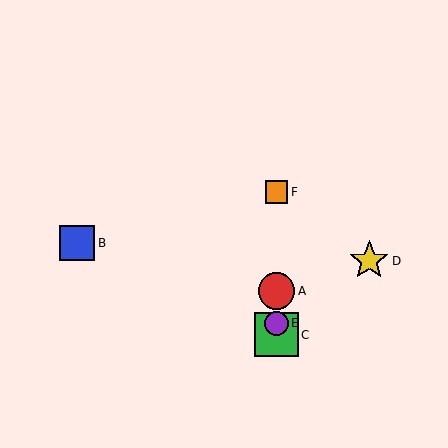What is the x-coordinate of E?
Object E is at x≈276.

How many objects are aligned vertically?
4 objects (A, C, E, F) are aligned vertically.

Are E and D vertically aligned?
No, E is at x≈276 and D is at x≈369.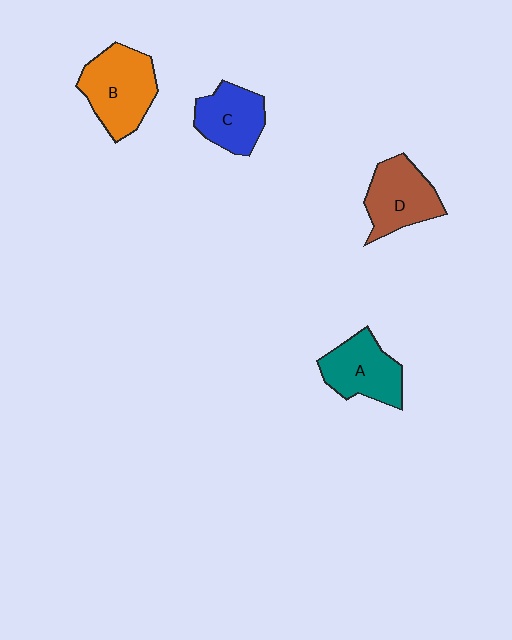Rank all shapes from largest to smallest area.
From largest to smallest: B (orange), D (brown), A (teal), C (blue).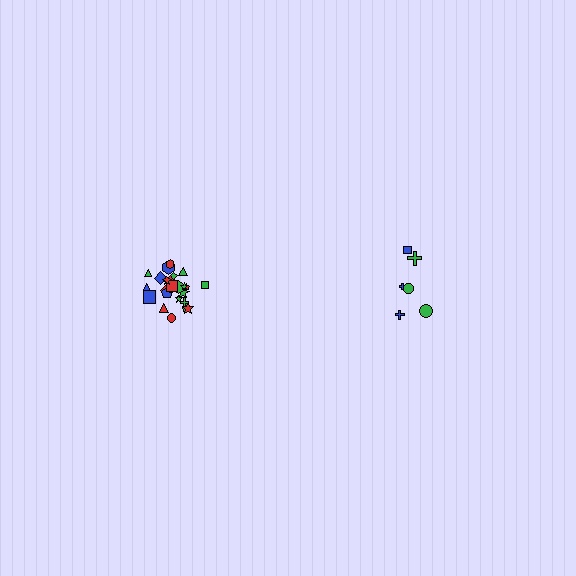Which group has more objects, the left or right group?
The left group.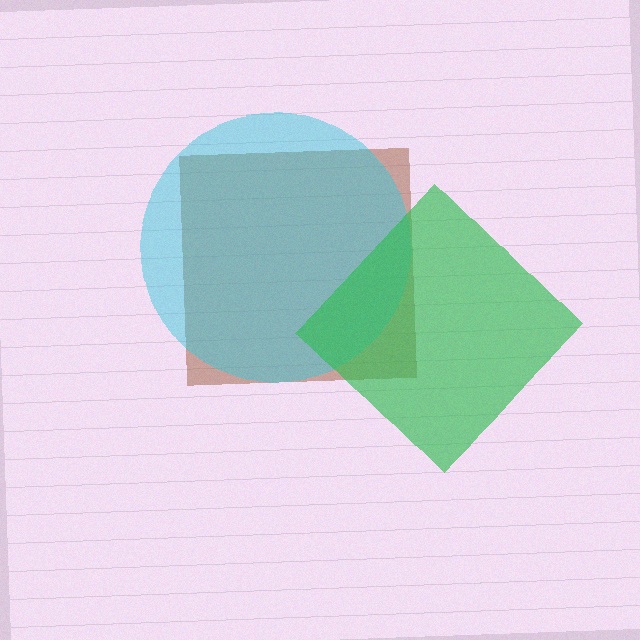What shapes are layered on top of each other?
The layered shapes are: a brown square, a cyan circle, a green diamond.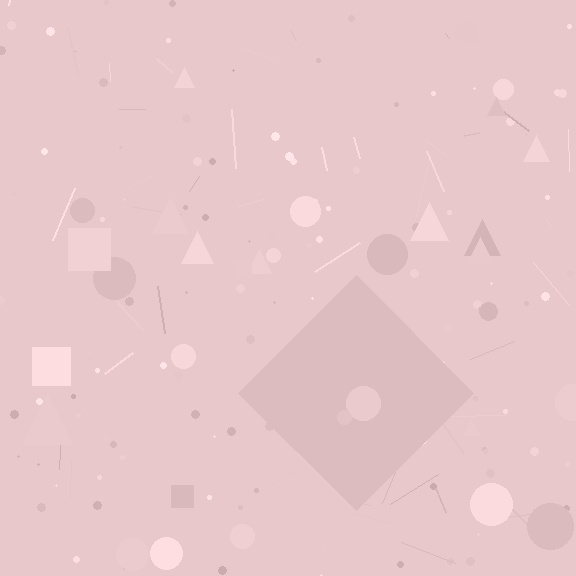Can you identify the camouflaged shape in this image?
The camouflaged shape is a diamond.